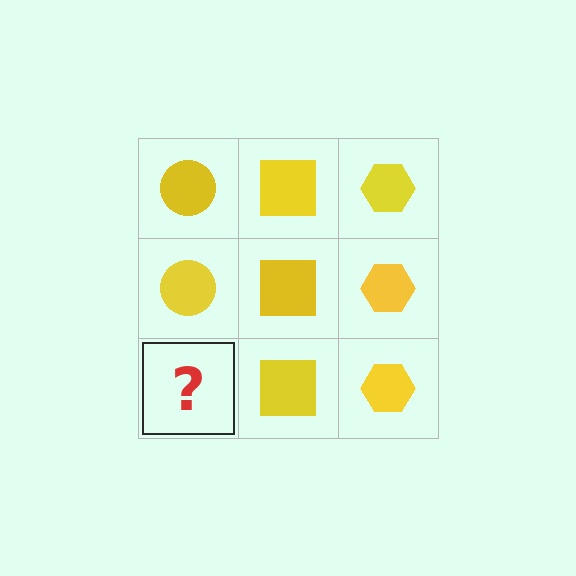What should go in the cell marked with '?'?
The missing cell should contain a yellow circle.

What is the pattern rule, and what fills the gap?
The rule is that each column has a consistent shape. The gap should be filled with a yellow circle.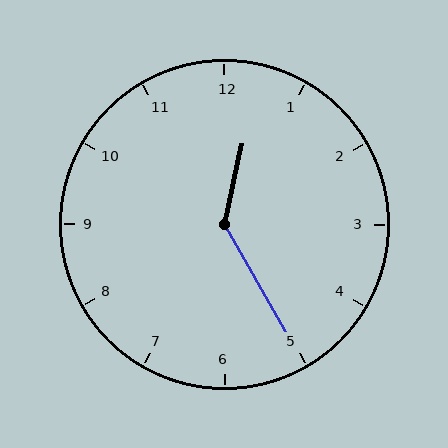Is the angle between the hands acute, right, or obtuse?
It is obtuse.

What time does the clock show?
12:25.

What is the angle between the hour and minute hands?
Approximately 138 degrees.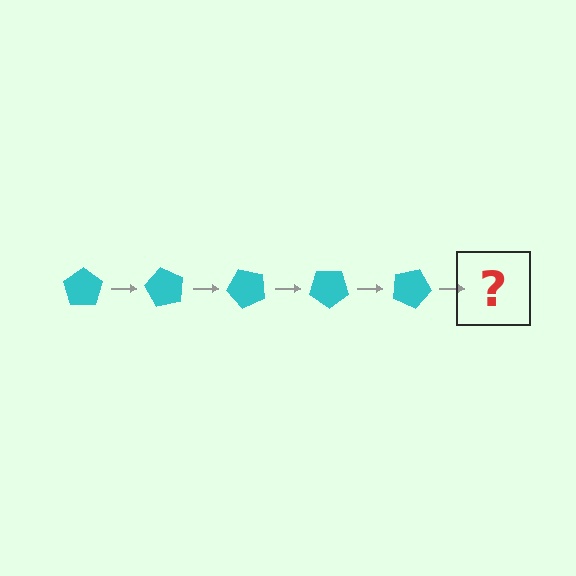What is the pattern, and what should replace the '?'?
The pattern is that the pentagon rotates 60 degrees each step. The '?' should be a cyan pentagon rotated 300 degrees.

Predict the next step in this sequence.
The next step is a cyan pentagon rotated 300 degrees.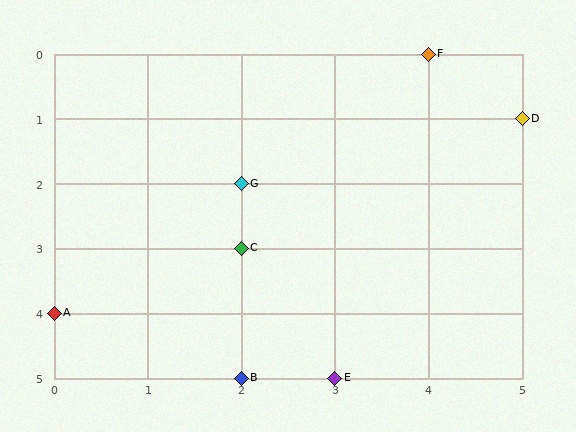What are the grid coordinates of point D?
Point D is at grid coordinates (5, 1).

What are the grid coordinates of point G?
Point G is at grid coordinates (2, 2).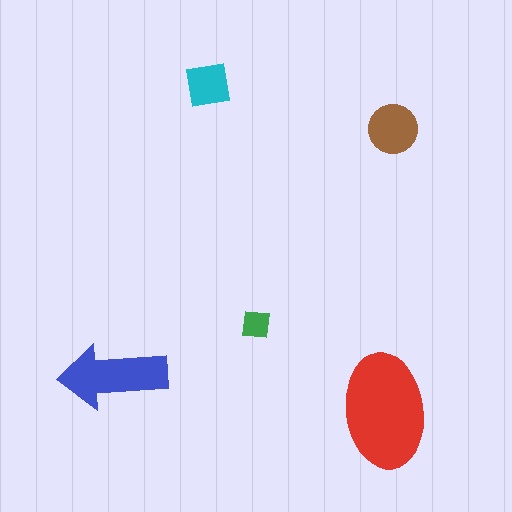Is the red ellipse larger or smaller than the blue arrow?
Larger.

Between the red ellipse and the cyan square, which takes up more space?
The red ellipse.